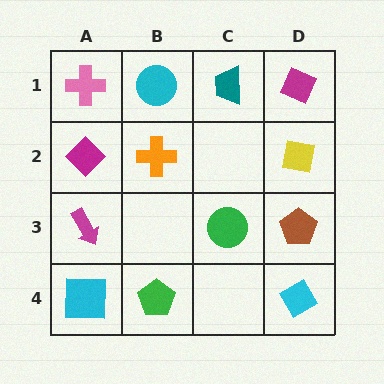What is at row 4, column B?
A green pentagon.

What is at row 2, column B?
An orange cross.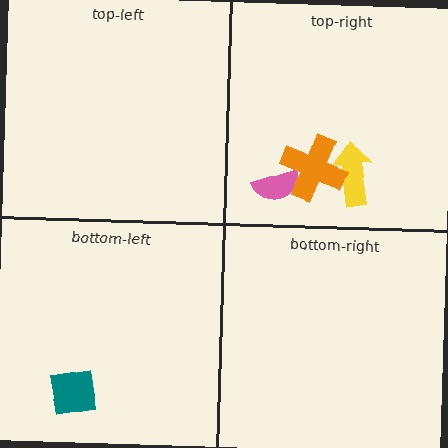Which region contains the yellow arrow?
The top-right region.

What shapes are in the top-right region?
The yellow arrow, the pink semicircle, the orange cross.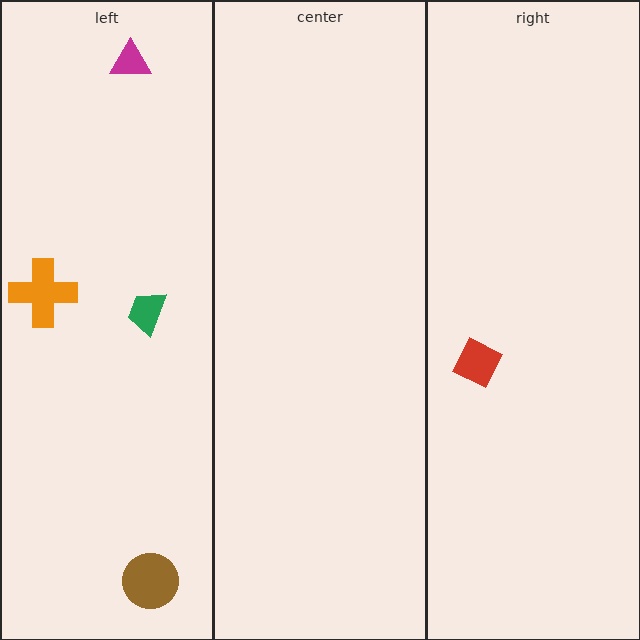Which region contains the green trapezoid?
The left region.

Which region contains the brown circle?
The left region.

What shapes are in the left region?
The magenta triangle, the brown circle, the green trapezoid, the orange cross.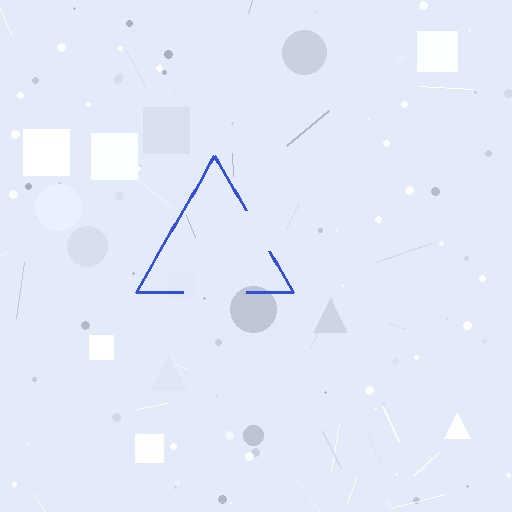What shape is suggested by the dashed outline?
The dashed outline suggests a triangle.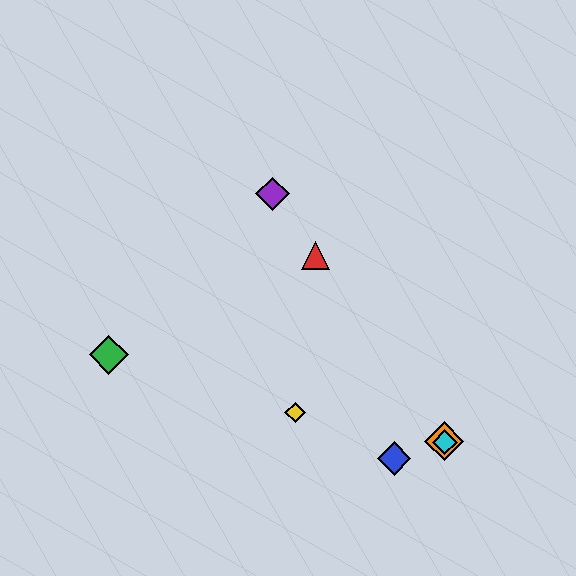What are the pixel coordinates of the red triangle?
The red triangle is at (315, 256).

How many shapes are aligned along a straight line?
4 shapes (the red triangle, the purple diamond, the orange diamond, the cyan diamond) are aligned along a straight line.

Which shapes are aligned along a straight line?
The red triangle, the purple diamond, the orange diamond, the cyan diamond are aligned along a straight line.